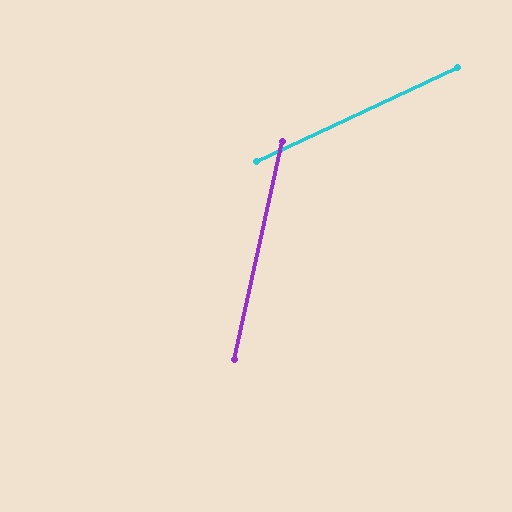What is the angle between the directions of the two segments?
Approximately 52 degrees.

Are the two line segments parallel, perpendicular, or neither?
Neither parallel nor perpendicular — they differ by about 52°.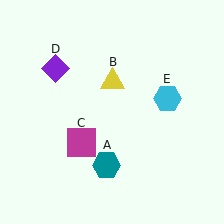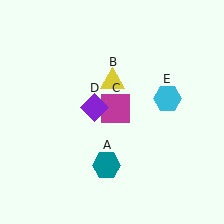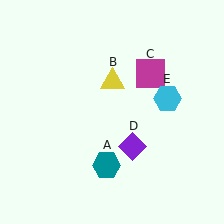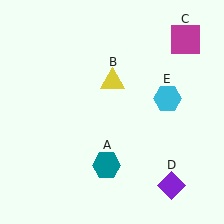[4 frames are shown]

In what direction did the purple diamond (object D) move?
The purple diamond (object D) moved down and to the right.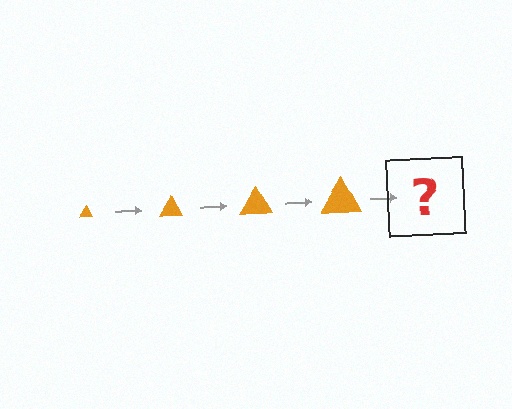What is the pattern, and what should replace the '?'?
The pattern is that the triangle gets progressively larger each step. The '?' should be an orange triangle, larger than the previous one.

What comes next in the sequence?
The next element should be an orange triangle, larger than the previous one.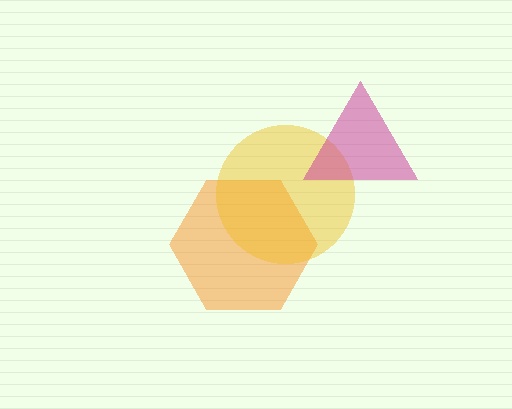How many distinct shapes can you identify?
There are 3 distinct shapes: an orange hexagon, a yellow circle, a magenta triangle.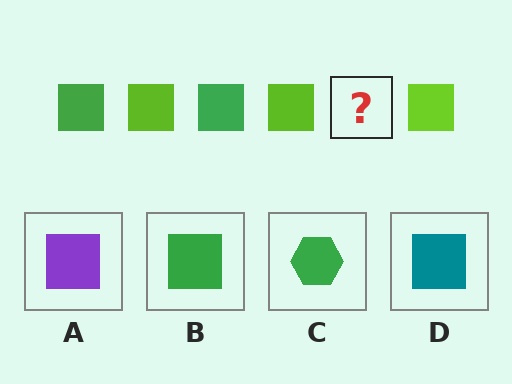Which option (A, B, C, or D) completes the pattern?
B.